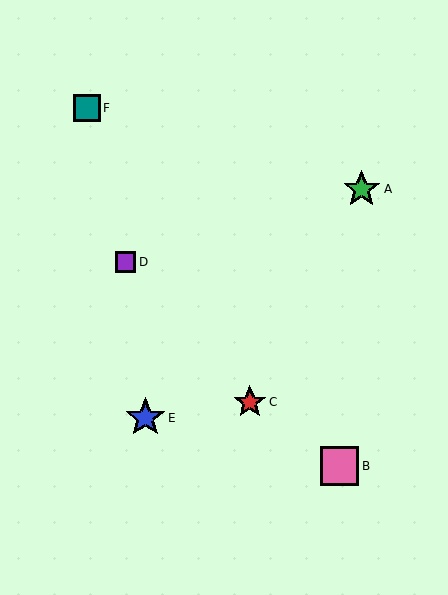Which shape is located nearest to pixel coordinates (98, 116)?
The teal square (labeled F) at (87, 108) is nearest to that location.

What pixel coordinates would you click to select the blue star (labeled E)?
Click at (145, 418) to select the blue star E.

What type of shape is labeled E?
Shape E is a blue star.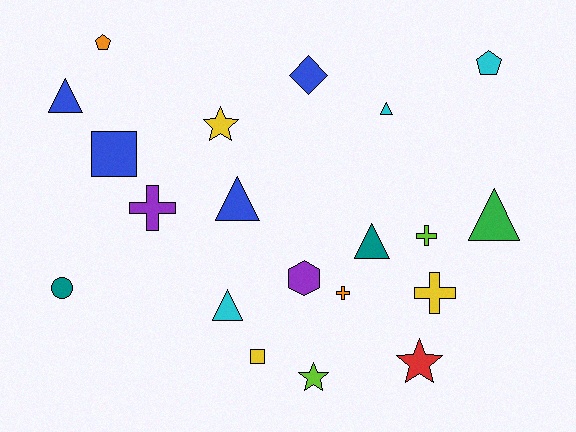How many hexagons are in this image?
There is 1 hexagon.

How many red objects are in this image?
There is 1 red object.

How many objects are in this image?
There are 20 objects.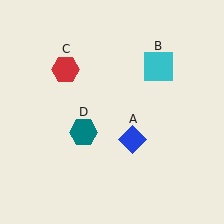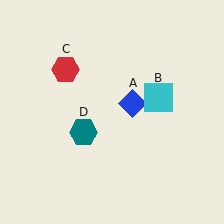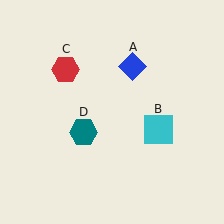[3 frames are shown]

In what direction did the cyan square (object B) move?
The cyan square (object B) moved down.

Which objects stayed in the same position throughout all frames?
Red hexagon (object C) and teal hexagon (object D) remained stationary.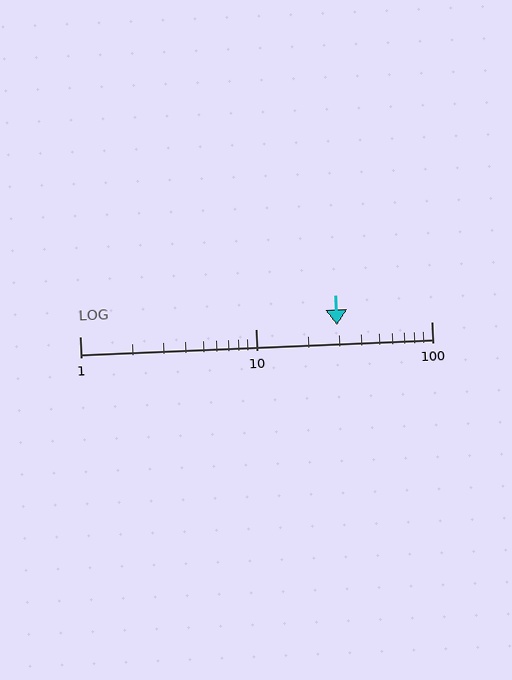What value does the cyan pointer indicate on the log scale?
The pointer indicates approximately 29.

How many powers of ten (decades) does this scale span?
The scale spans 2 decades, from 1 to 100.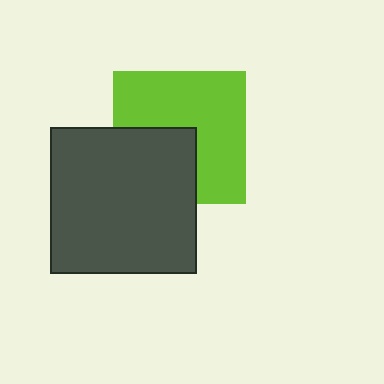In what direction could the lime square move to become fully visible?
The lime square could move toward the upper-right. That would shift it out from behind the dark gray square entirely.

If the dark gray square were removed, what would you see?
You would see the complete lime square.